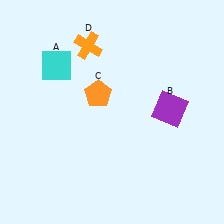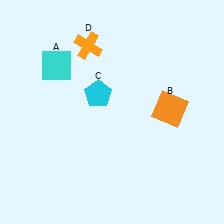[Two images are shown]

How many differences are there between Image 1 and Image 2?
There are 2 differences between the two images.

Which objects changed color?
B changed from purple to orange. C changed from orange to cyan.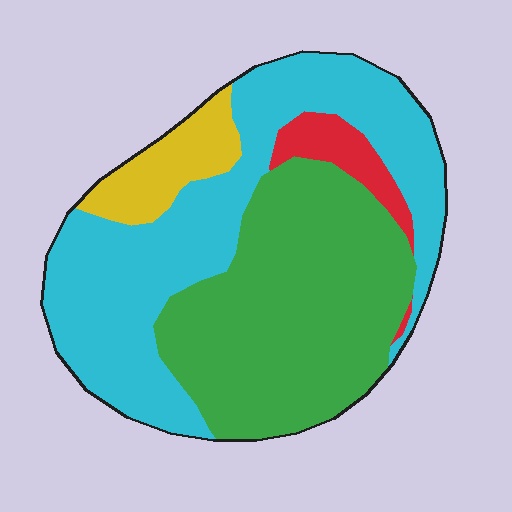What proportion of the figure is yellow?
Yellow covers roughly 10% of the figure.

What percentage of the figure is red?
Red covers 6% of the figure.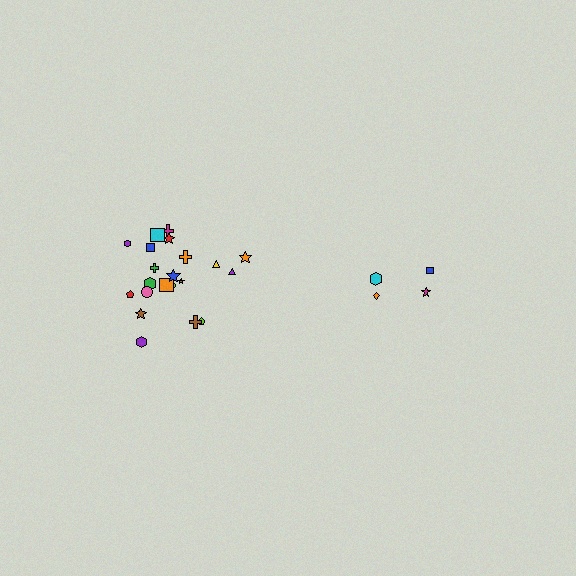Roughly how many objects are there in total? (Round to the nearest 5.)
Roughly 25 objects in total.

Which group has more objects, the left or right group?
The left group.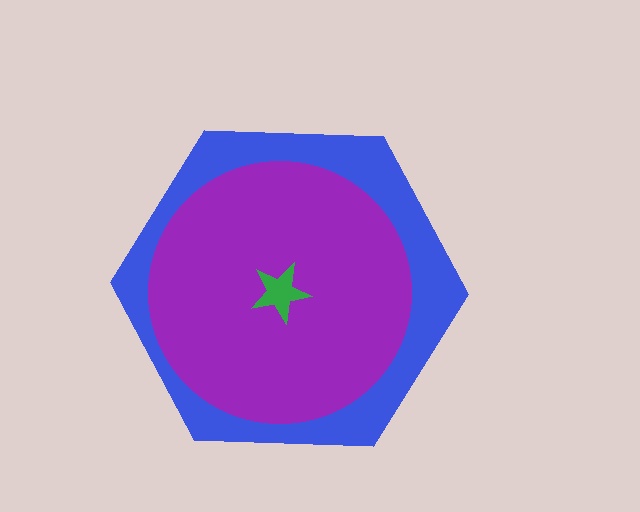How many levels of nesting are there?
3.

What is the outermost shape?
The blue hexagon.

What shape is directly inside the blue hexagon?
The purple circle.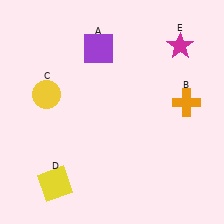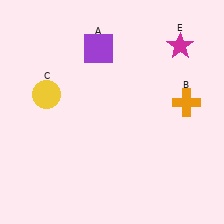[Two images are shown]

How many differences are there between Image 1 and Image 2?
There is 1 difference between the two images.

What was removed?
The yellow square (D) was removed in Image 2.